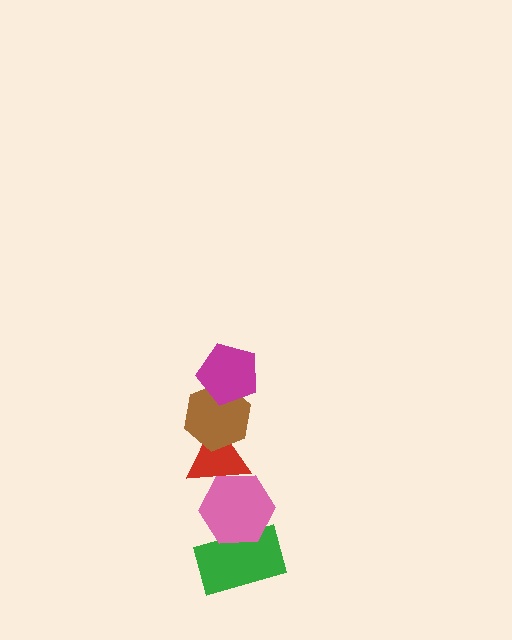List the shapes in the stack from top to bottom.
From top to bottom: the magenta pentagon, the brown hexagon, the red triangle, the pink hexagon, the green rectangle.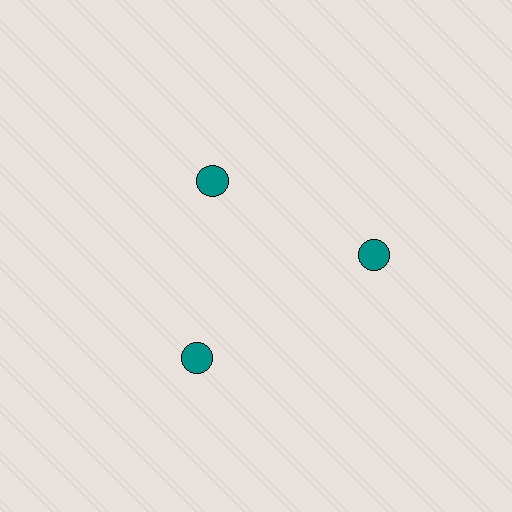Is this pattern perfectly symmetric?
No. The 3 teal circles are arranged in a ring, but one element near the 11 o'clock position is pulled inward toward the center, breaking the 3-fold rotational symmetry.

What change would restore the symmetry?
The symmetry would be restored by moving it outward, back onto the ring so that all 3 circles sit at equal angles and equal distance from the center.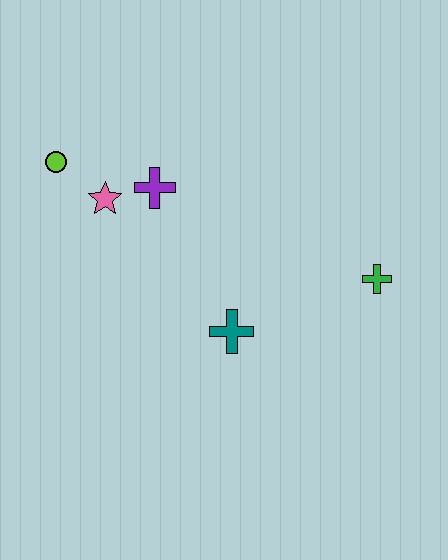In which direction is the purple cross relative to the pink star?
The purple cross is to the right of the pink star.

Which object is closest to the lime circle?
The pink star is closest to the lime circle.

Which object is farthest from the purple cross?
The green cross is farthest from the purple cross.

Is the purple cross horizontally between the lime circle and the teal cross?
Yes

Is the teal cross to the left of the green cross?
Yes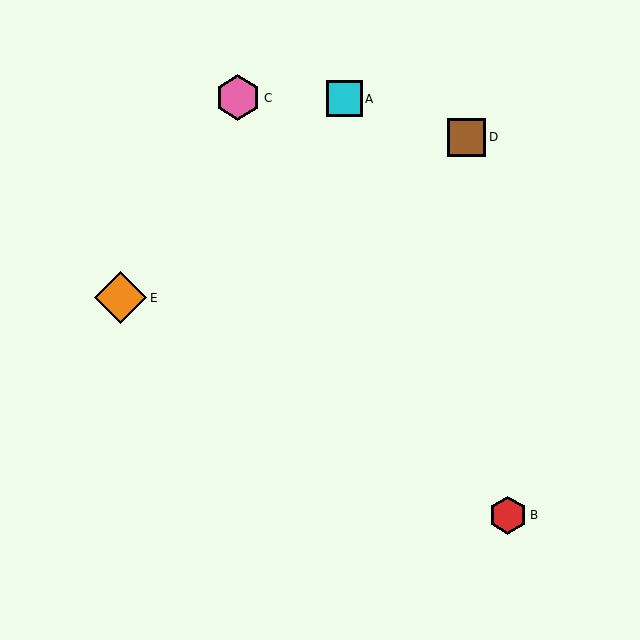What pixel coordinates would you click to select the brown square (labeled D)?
Click at (467, 138) to select the brown square D.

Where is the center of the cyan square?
The center of the cyan square is at (344, 99).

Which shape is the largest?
The orange diamond (labeled E) is the largest.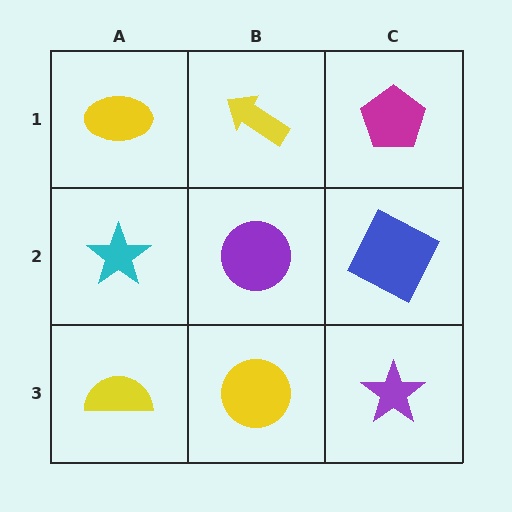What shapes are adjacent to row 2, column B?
A yellow arrow (row 1, column B), a yellow circle (row 3, column B), a cyan star (row 2, column A), a blue square (row 2, column C).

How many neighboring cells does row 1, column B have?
3.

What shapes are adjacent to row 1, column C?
A blue square (row 2, column C), a yellow arrow (row 1, column B).